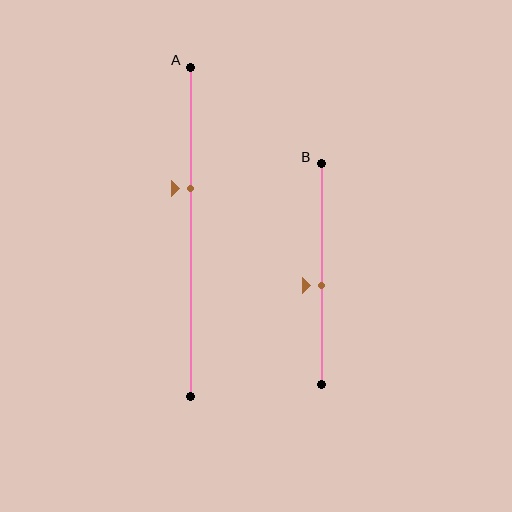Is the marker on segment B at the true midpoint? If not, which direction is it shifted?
No, the marker on segment B is shifted downward by about 5% of the segment length.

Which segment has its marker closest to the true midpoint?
Segment B has its marker closest to the true midpoint.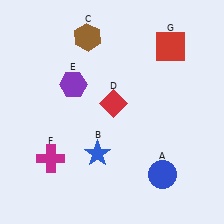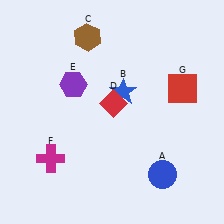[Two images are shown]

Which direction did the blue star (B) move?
The blue star (B) moved up.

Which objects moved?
The objects that moved are: the blue star (B), the red square (G).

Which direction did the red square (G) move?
The red square (G) moved down.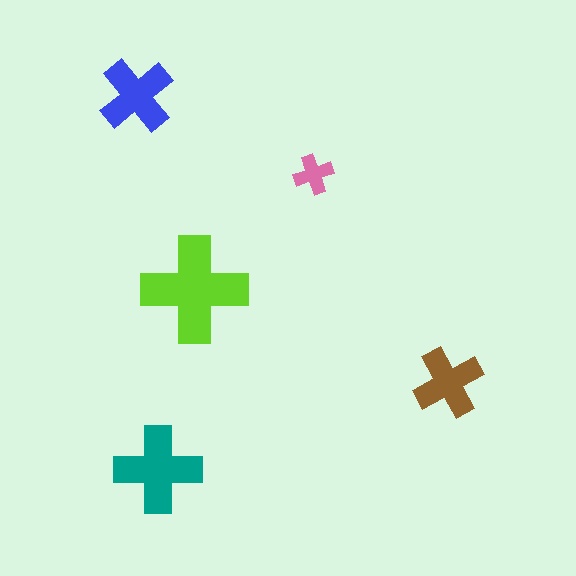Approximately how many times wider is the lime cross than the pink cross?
About 2.5 times wider.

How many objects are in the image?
There are 5 objects in the image.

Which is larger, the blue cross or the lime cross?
The lime one.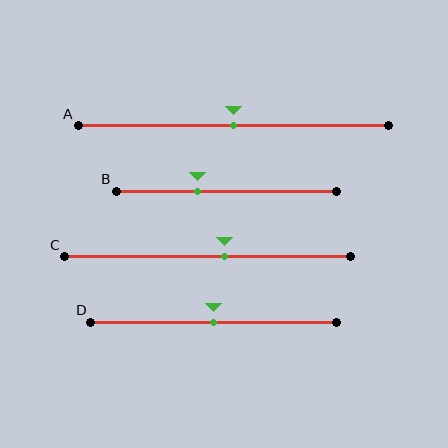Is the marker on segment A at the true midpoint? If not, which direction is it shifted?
Yes, the marker on segment A is at the true midpoint.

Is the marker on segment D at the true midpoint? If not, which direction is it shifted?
Yes, the marker on segment D is at the true midpoint.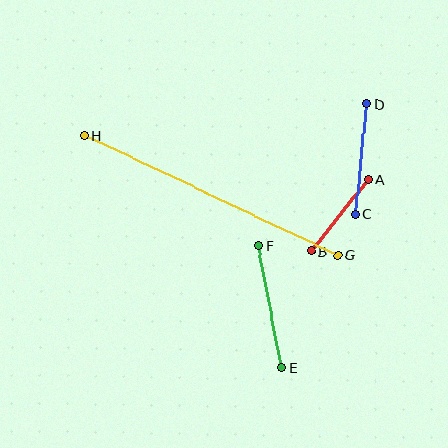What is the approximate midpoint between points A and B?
The midpoint is at approximately (340, 216) pixels.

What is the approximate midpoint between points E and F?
The midpoint is at approximately (270, 307) pixels.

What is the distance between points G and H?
The distance is approximately 280 pixels.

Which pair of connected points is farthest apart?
Points G and H are farthest apart.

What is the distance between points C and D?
The distance is approximately 111 pixels.